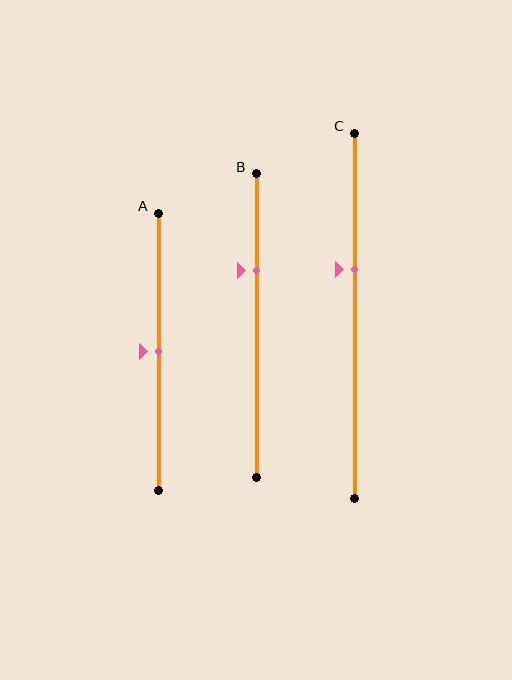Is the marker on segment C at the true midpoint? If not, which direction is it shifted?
No, the marker on segment C is shifted upward by about 13% of the segment length.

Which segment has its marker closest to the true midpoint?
Segment A has its marker closest to the true midpoint.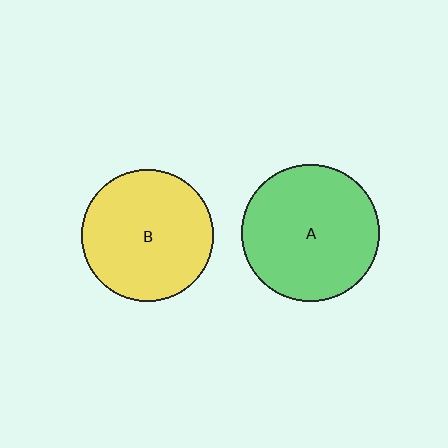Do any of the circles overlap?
No, none of the circles overlap.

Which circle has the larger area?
Circle A (green).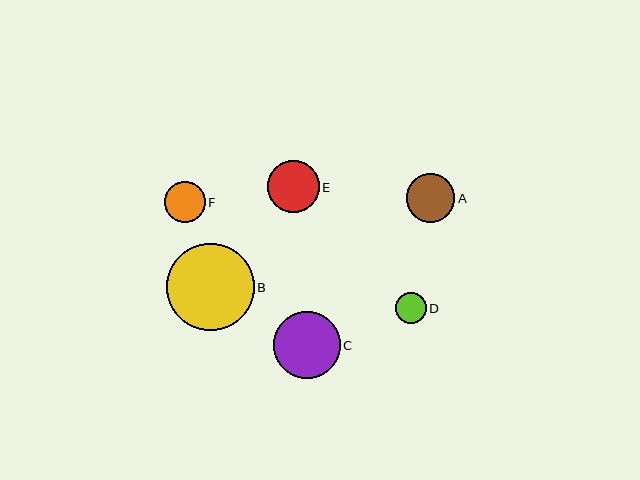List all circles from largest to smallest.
From largest to smallest: B, C, E, A, F, D.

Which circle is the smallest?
Circle D is the smallest with a size of approximately 31 pixels.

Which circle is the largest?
Circle B is the largest with a size of approximately 87 pixels.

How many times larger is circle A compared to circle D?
Circle A is approximately 1.6 times the size of circle D.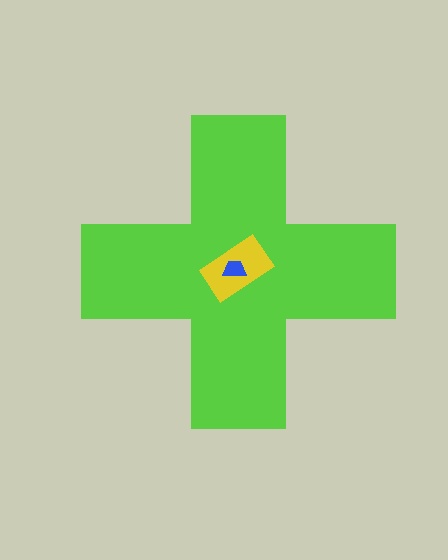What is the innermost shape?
The blue trapezoid.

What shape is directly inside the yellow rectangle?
The blue trapezoid.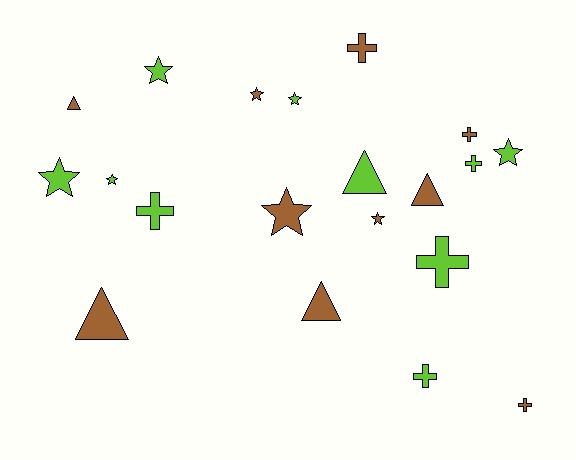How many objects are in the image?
There are 20 objects.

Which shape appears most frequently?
Star, with 8 objects.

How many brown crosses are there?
There are 3 brown crosses.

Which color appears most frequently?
Lime, with 10 objects.